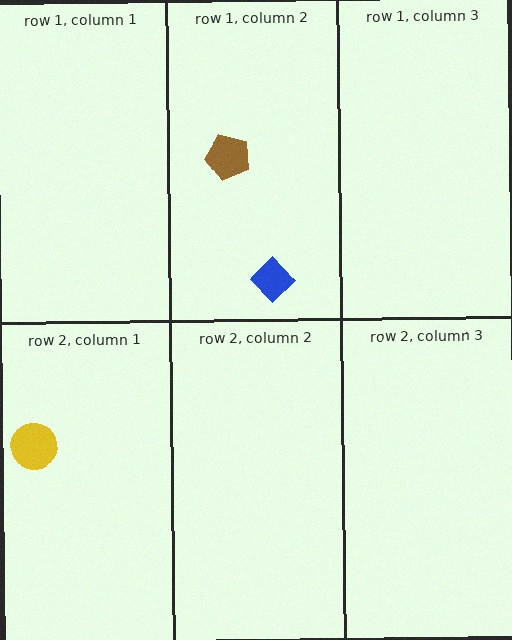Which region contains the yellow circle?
The row 2, column 1 region.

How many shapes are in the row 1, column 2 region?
2.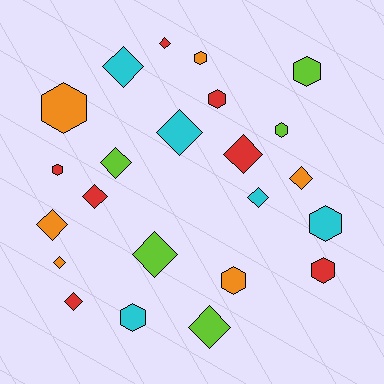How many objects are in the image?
There are 23 objects.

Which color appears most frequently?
Red, with 7 objects.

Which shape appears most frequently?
Diamond, with 13 objects.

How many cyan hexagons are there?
There are 2 cyan hexagons.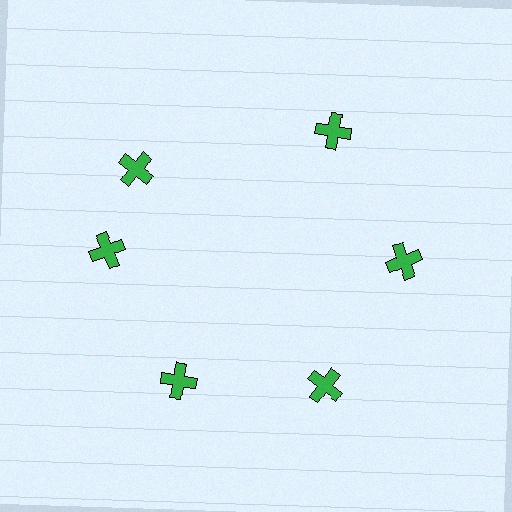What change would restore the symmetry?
The symmetry would be restored by rotating it back into even spacing with its neighbors so that all 6 crosses sit at equal angles and equal distance from the center.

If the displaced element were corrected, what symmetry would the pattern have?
It would have 6-fold rotational symmetry — the pattern would map onto itself every 60 degrees.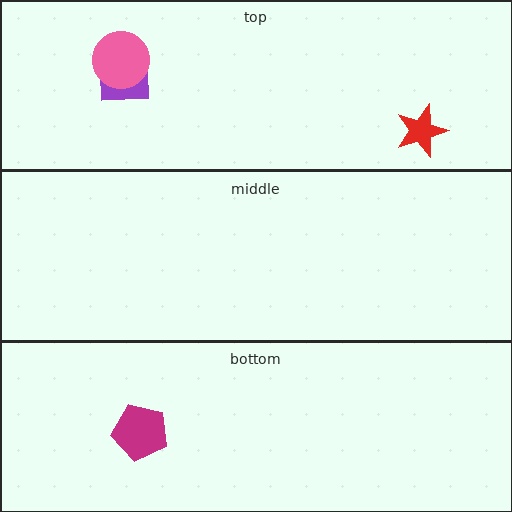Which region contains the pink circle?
The top region.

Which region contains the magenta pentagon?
The bottom region.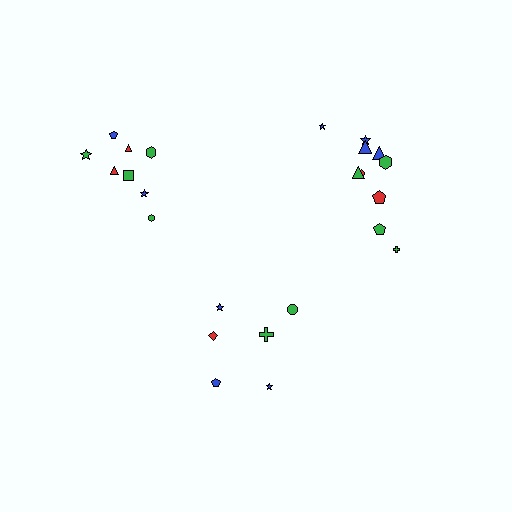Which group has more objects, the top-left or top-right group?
The top-right group.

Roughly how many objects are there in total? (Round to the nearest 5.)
Roughly 25 objects in total.